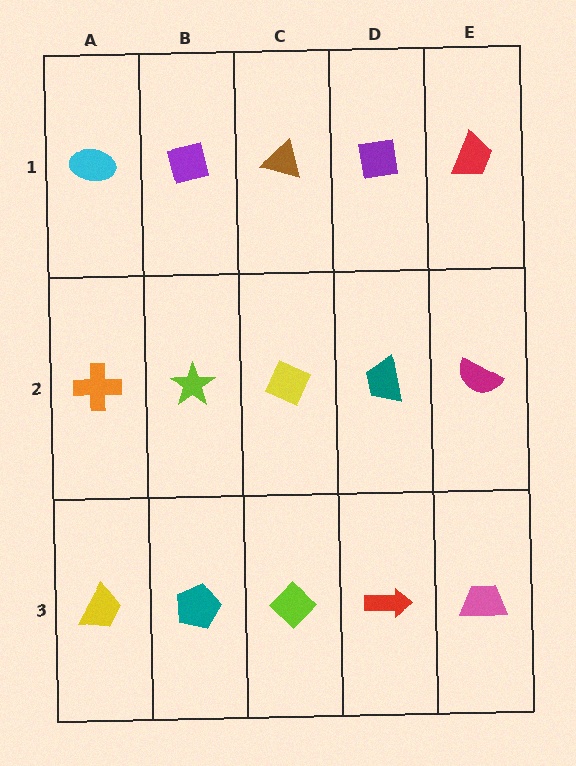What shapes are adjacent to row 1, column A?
An orange cross (row 2, column A), a purple square (row 1, column B).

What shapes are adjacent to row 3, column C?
A yellow diamond (row 2, column C), a teal pentagon (row 3, column B), a red arrow (row 3, column D).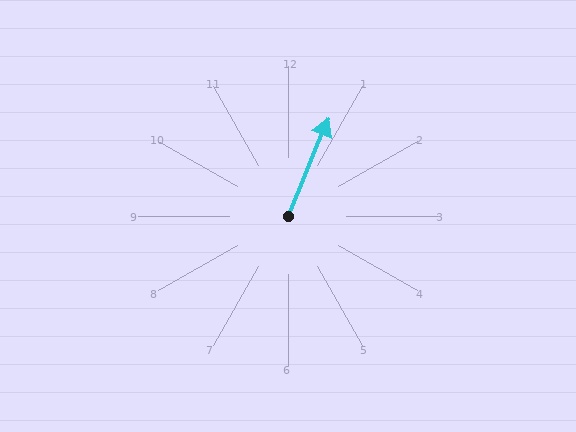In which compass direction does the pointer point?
North.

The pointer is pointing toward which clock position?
Roughly 1 o'clock.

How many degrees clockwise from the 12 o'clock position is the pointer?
Approximately 22 degrees.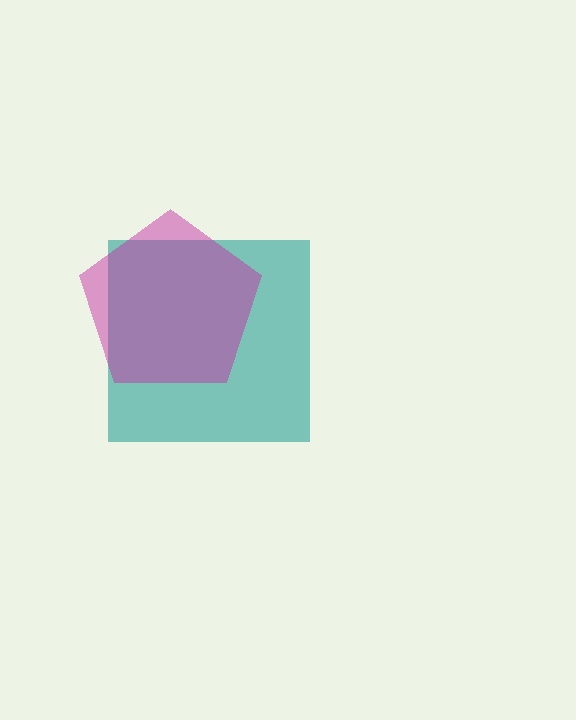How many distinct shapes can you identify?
There are 2 distinct shapes: a teal square, a magenta pentagon.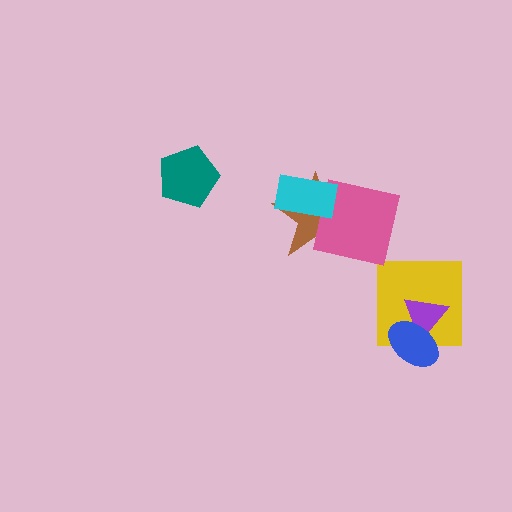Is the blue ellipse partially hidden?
No, no other shape covers it.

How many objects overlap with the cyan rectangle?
2 objects overlap with the cyan rectangle.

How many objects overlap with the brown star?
2 objects overlap with the brown star.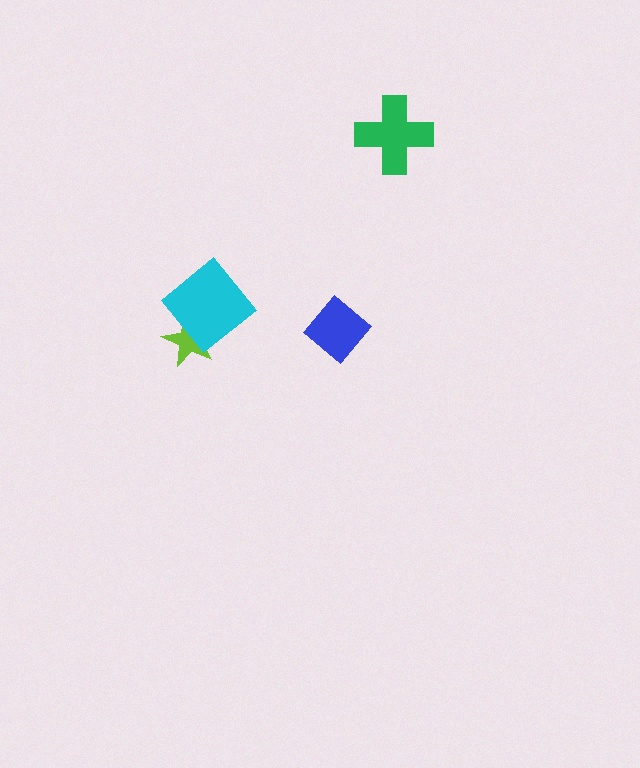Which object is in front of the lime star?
The cyan diamond is in front of the lime star.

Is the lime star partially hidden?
Yes, it is partially covered by another shape.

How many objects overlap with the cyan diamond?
1 object overlaps with the cyan diamond.